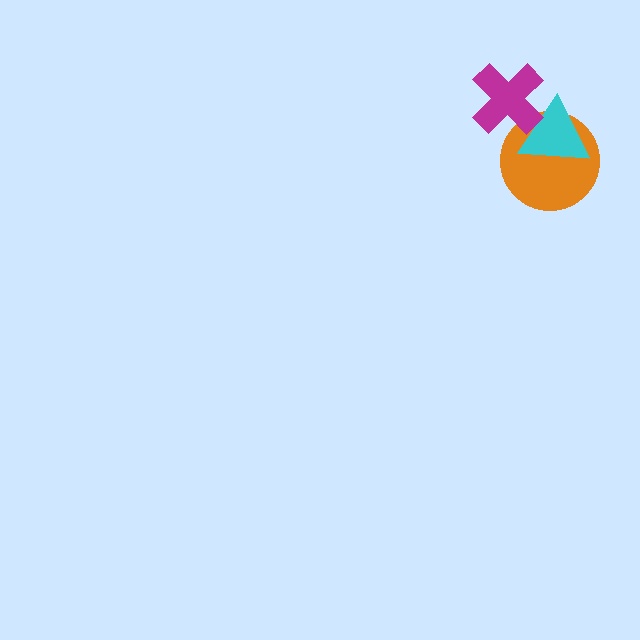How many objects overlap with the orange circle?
2 objects overlap with the orange circle.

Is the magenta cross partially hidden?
No, no other shape covers it.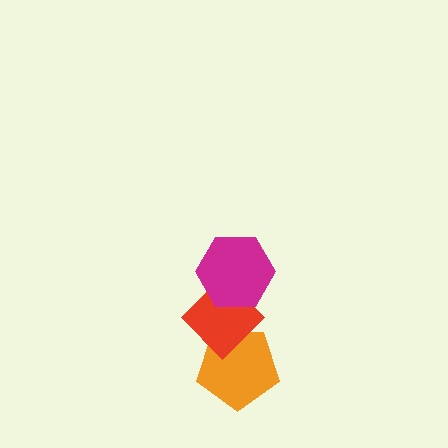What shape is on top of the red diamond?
The magenta hexagon is on top of the red diamond.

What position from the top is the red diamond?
The red diamond is 2nd from the top.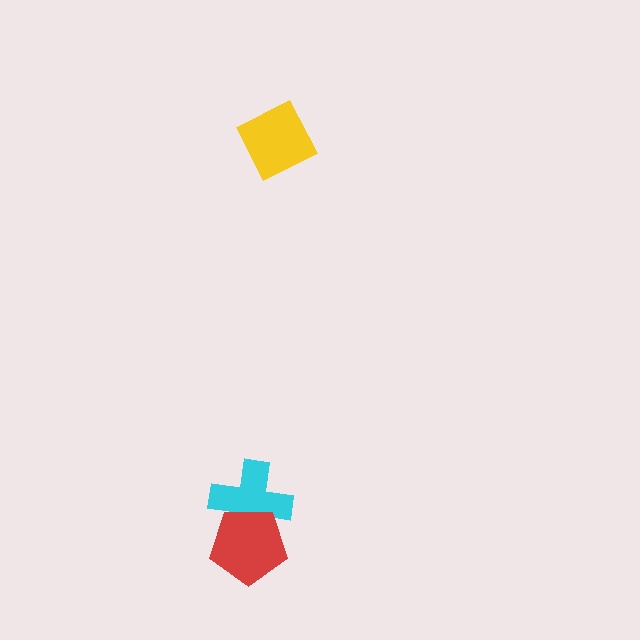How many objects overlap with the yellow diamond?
0 objects overlap with the yellow diamond.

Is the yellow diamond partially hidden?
No, no other shape covers it.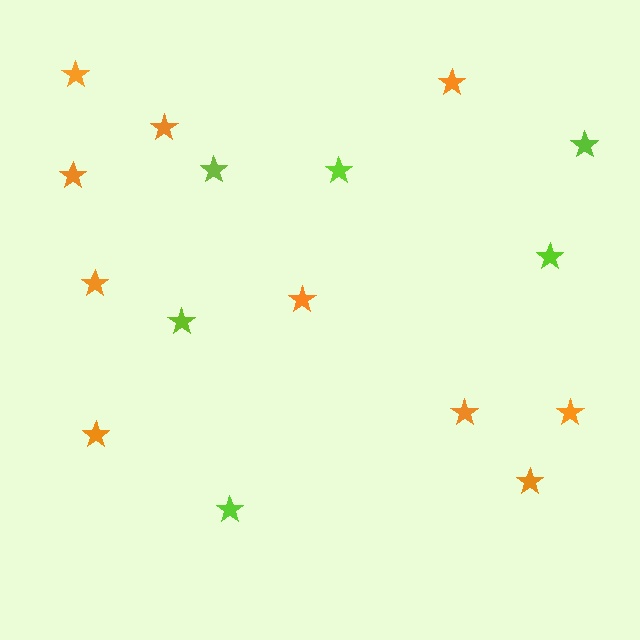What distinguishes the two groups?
There are 2 groups: one group of lime stars (6) and one group of orange stars (10).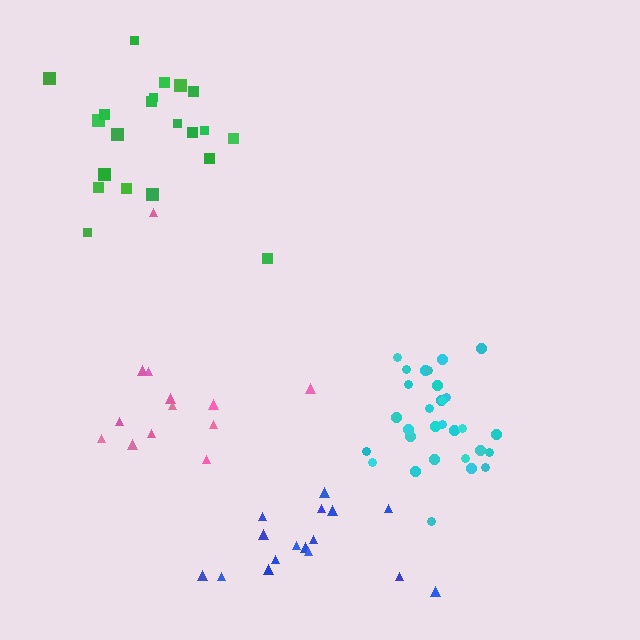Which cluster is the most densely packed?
Cyan.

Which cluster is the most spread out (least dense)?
Pink.